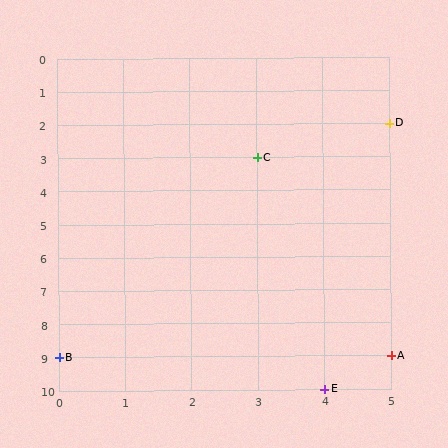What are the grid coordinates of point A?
Point A is at grid coordinates (5, 9).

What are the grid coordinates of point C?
Point C is at grid coordinates (3, 3).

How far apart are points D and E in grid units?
Points D and E are 1 column and 8 rows apart (about 8.1 grid units diagonally).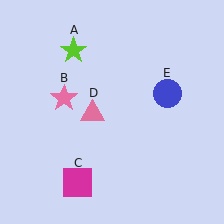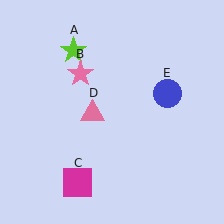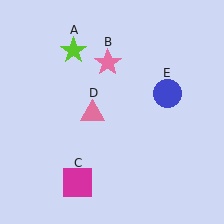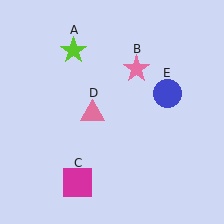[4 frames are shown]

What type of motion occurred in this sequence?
The pink star (object B) rotated clockwise around the center of the scene.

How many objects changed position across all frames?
1 object changed position: pink star (object B).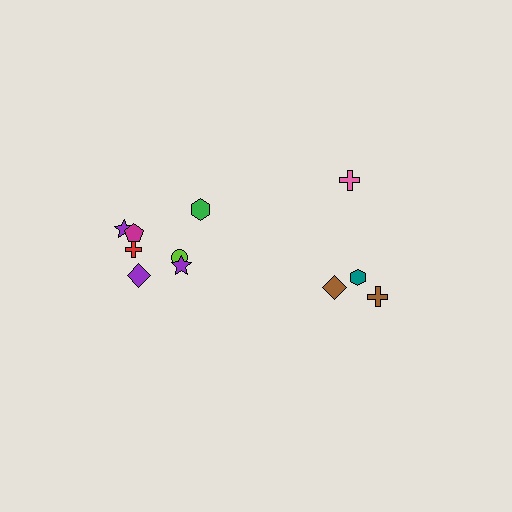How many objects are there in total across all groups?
There are 11 objects.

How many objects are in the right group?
There are 4 objects.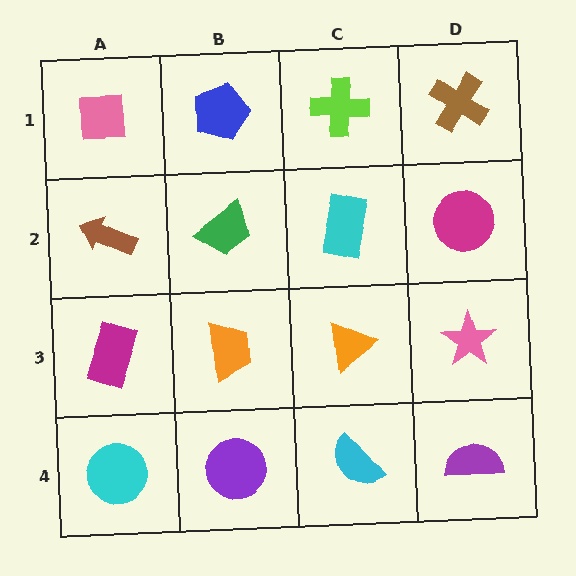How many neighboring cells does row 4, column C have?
3.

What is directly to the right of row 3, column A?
An orange trapezoid.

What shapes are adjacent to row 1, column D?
A magenta circle (row 2, column D), a lime cross (row 1, column C).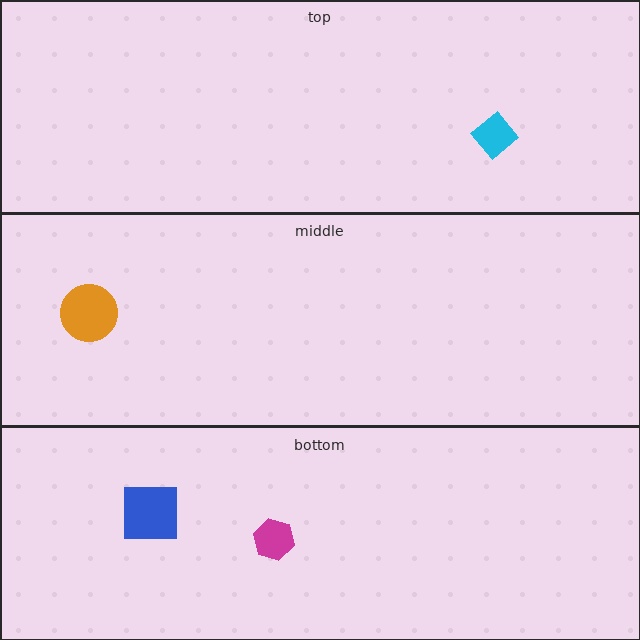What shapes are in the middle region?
The orange circle.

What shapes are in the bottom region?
The blue square, the magenta hexagon.